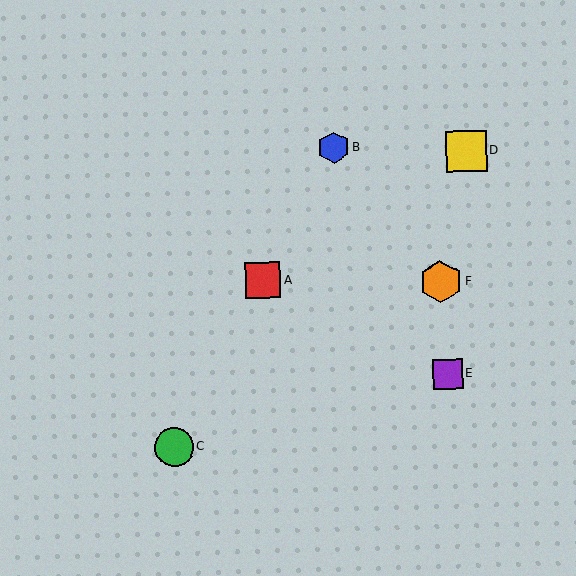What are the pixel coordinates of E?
Object E is at (448, 374).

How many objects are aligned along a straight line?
3 objects (A, B, C) are aligned along a straight line.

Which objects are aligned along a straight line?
Objects A, B, C are aligned along a straight line.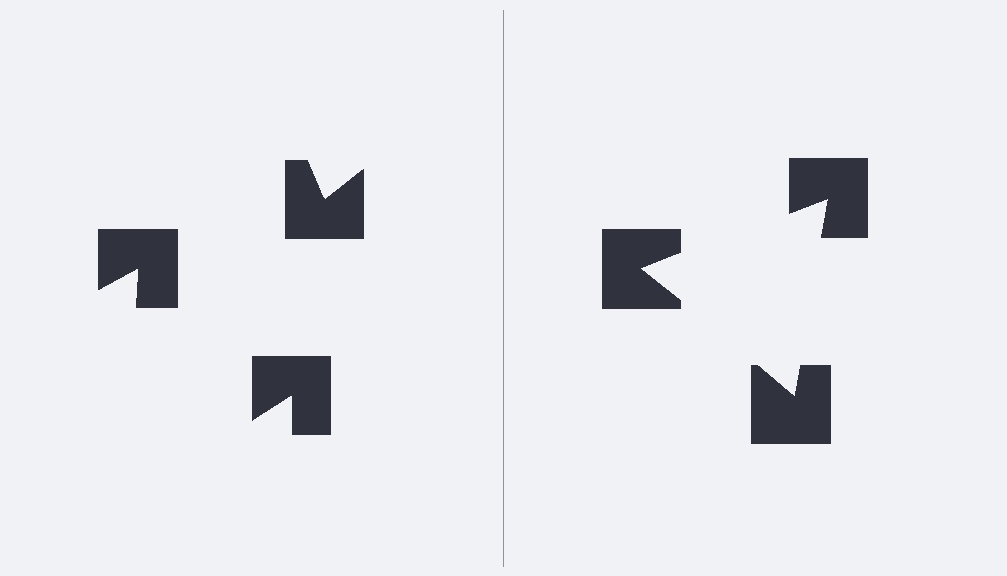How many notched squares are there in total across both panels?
6 — 3 on each side.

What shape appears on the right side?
An illusory triangle.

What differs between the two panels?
The notched squares are positioned identically on both sides; only the wedge orientations differ. On the right they align to a triangle; on the left they are misaligned.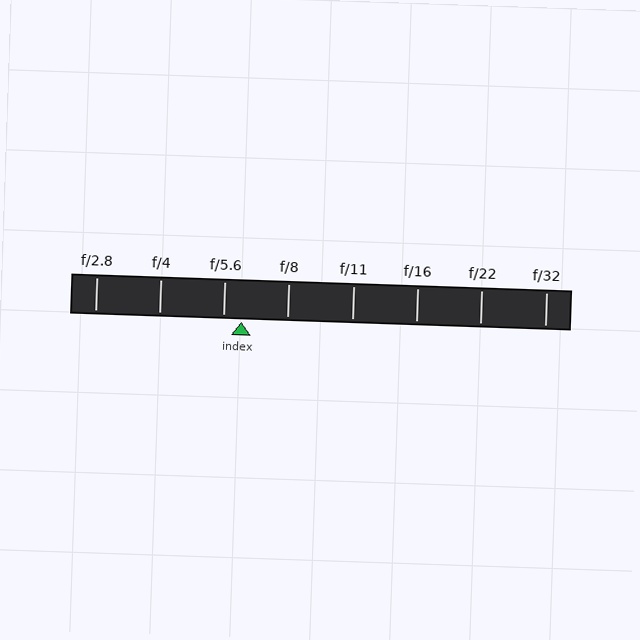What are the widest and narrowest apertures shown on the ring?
The widest aperture shown is f/2.8 and the narrowest is f/32.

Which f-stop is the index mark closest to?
The index mark is closest to f/5.6.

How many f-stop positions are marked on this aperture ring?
There are 8 f-stop positions marked.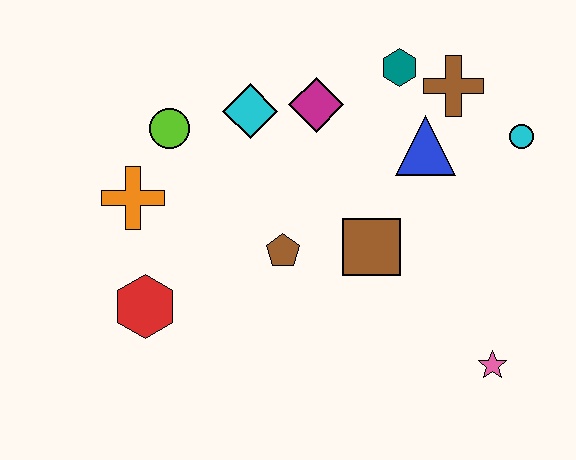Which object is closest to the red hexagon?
The orange cross is closest to the red hexagon.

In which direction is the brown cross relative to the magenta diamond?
The brown cross is to the right of the magenta diamond.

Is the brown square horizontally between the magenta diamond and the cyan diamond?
No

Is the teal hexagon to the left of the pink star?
Yes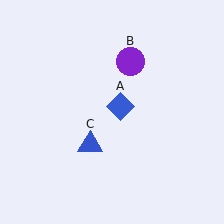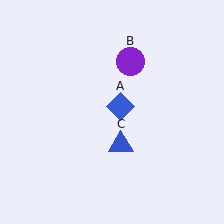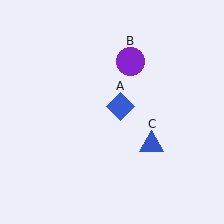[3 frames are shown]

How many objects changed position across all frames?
1 object changed position: blue triangle (object C).